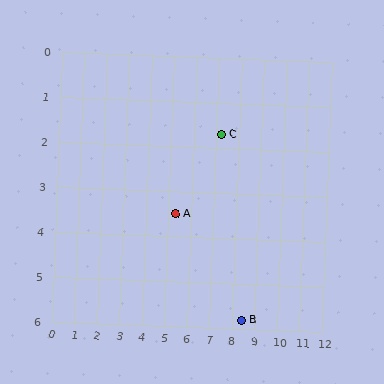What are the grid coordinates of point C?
Point C is at approximately (7.2, 1.7).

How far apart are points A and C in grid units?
Points A and C are about 2.6 grid units apart.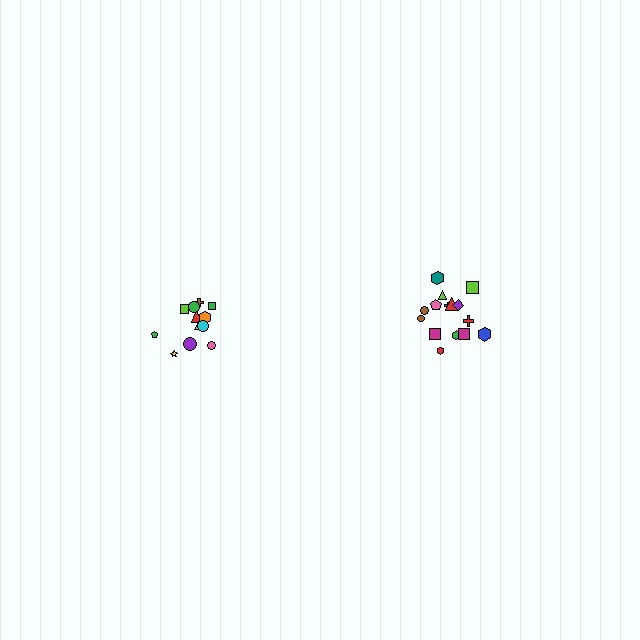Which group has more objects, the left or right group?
The right group.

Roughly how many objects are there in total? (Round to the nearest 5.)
Roughly 25 objects in total.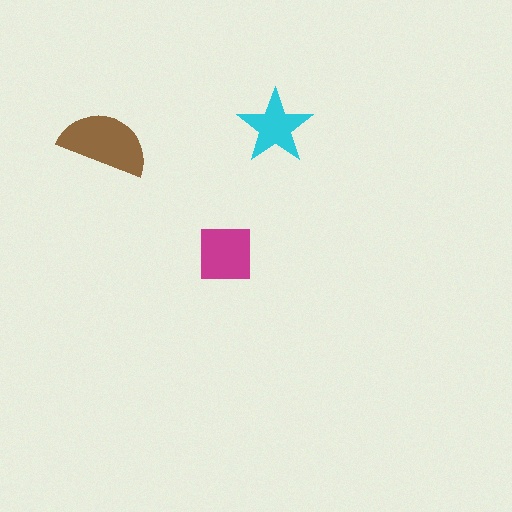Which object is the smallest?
The cyan star.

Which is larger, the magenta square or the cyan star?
The magenta square.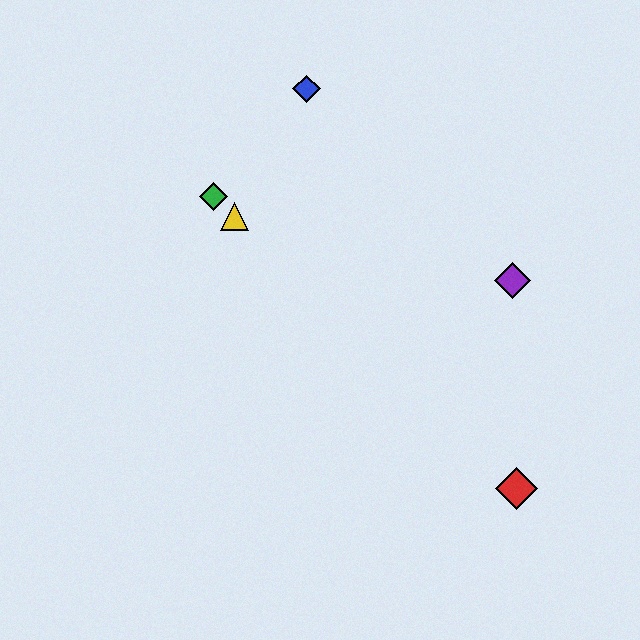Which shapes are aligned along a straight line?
The red diamond, the green diamond, the yellow triangle are aligned along a straight line.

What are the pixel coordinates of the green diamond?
The green diamond is at (214, 196).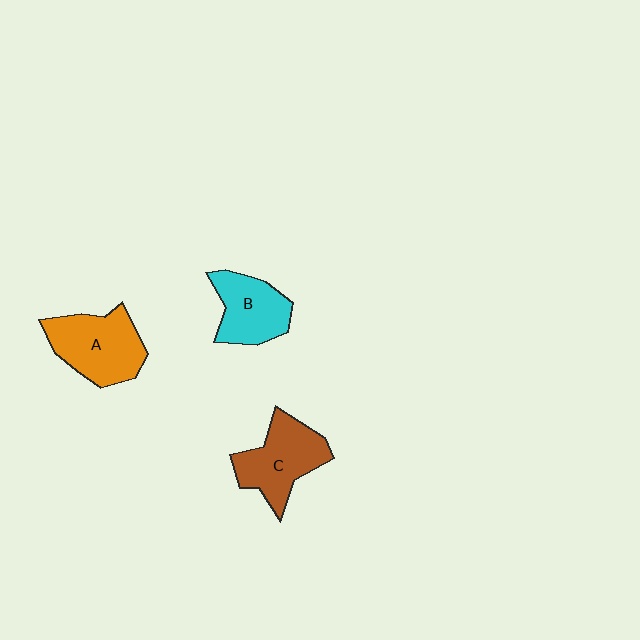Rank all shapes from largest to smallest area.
From largest to smallest: A (orange), C (brown), B (cyan).